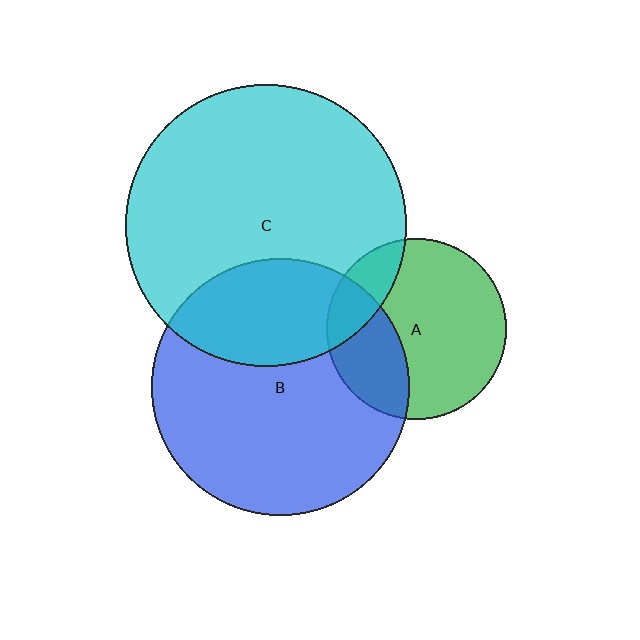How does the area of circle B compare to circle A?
Approximately 2.0 times.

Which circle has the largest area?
Circle C (cyan).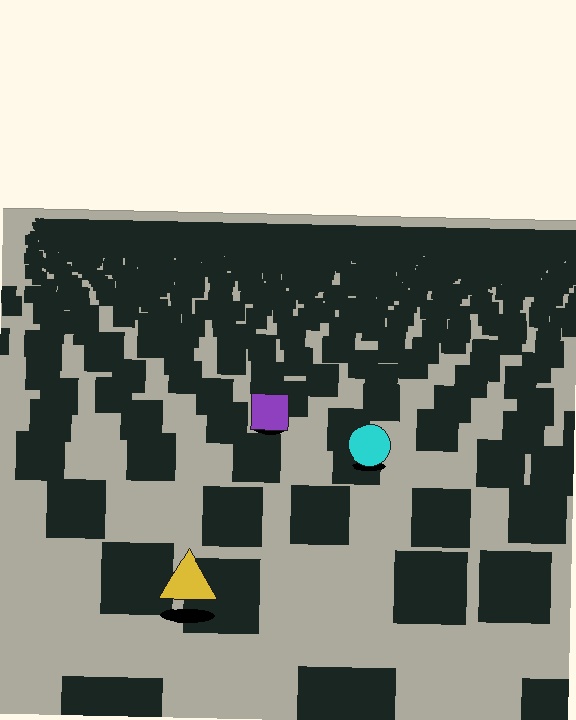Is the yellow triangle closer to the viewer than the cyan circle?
Yes. The yellow triangle is closer — you can tell from the texture gradient: the ground texture is coarser near it.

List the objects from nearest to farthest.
From nearest to farthest: the yellow triangle, the cyan circle, the purple square.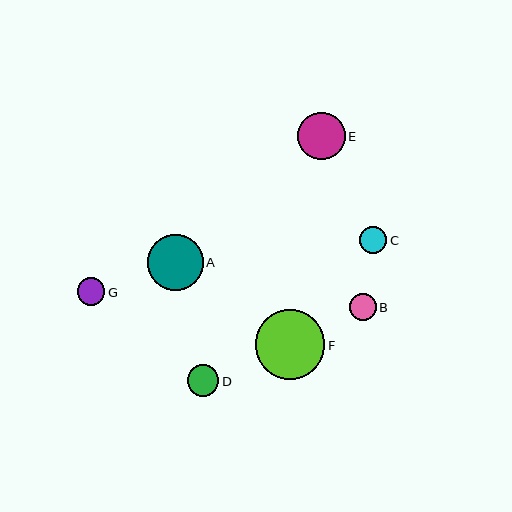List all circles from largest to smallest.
From largest to smallest: F, A, E, D, G, B, C.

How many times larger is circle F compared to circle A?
Circle F is approximately 1.3 times the size of circle A.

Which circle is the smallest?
Circle C is the smallest with a size of approximately 27 pixels.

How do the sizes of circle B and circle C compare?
Circle B and circle C are approximately the same size.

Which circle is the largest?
Circle F is the largest with a size of approximately 69 pixels.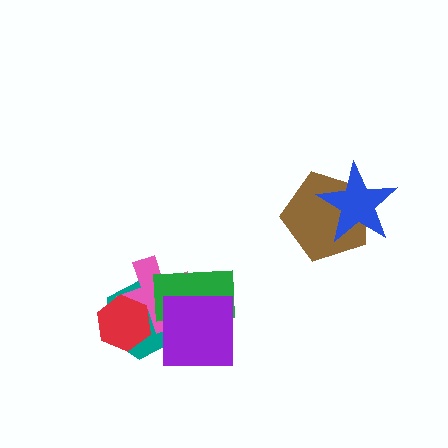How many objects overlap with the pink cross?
4 objects overlap with the pink cross.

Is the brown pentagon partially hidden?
Yes, it is partially covered by another shape.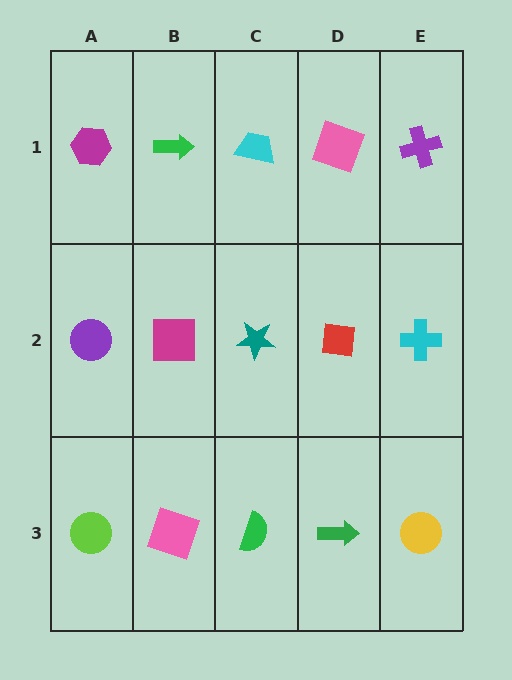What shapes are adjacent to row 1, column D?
A red square (row 2, column D), a cyan trapezoid (row 1, column C), a purple cross (row 1, column E).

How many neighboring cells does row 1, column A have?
2.